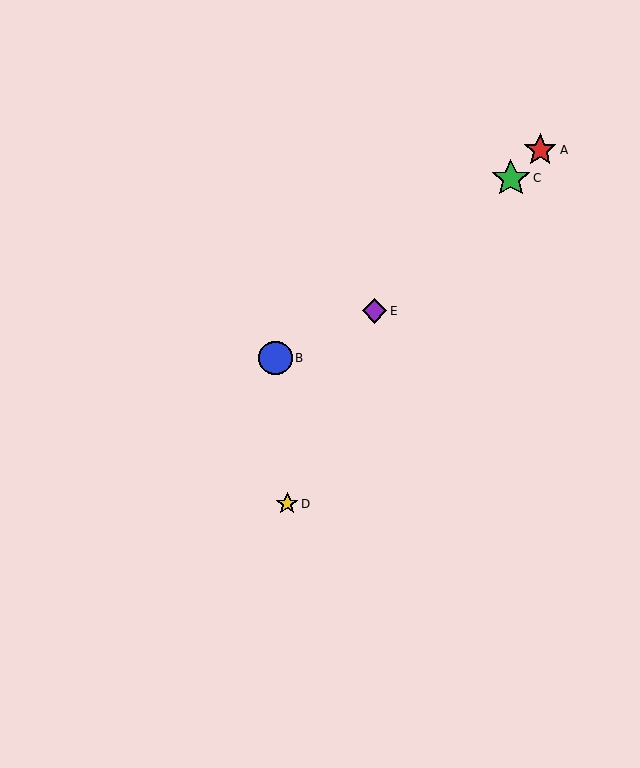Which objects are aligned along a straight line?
Objects A, C, E are aligned along a straight line.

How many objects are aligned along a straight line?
3 objects (A, C, E) are aligned along a straight line.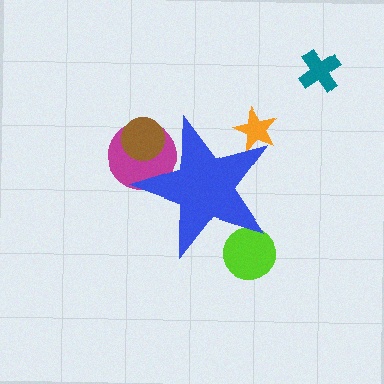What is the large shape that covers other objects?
A blue star.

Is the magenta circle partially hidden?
Yes, the magenta circle is partially hidden behind the blue star.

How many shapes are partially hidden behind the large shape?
4 shapes are partially hidden.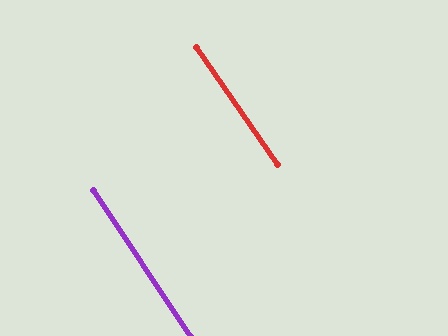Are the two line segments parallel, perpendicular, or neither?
Parallel — their directions differ by only 0.8°.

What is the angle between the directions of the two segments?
Approximately 1 degree.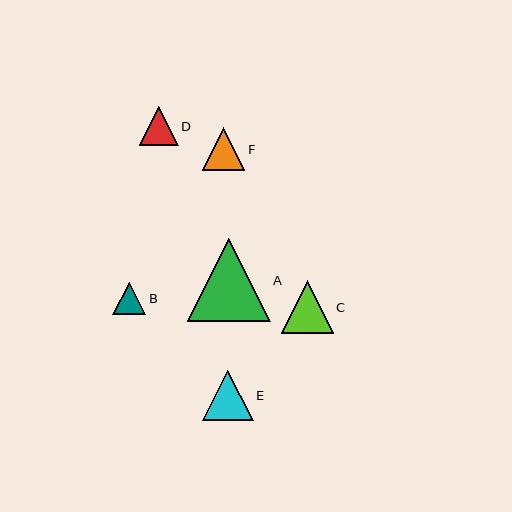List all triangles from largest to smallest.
From largest to smallest: A, C, E, F, D, B.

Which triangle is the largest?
Triangle A is the largest with a size of approximately 83 pixels.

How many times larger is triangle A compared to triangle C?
Triangle A is approximately 1.6 times the size of triangle C.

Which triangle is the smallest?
Triangle B is the smallest with a size of approximately 33 pixels.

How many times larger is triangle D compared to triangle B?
Triangle D is approximately 1.2 times the size of triangle B.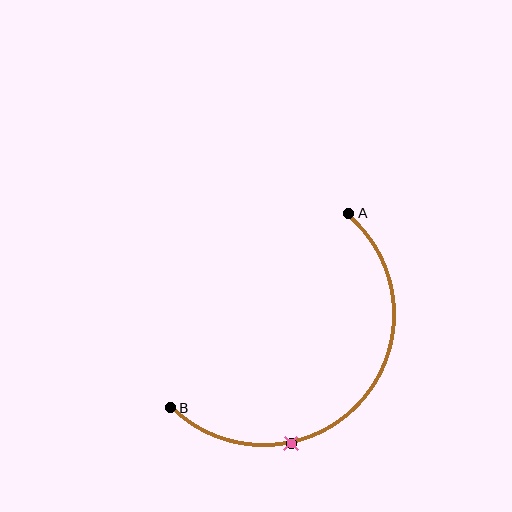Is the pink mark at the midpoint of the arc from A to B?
No. The pink mark lies on the arc but is closer to endpoint B. The arc midpoint would be at the point on the curve equidistant along the arc from both A and B.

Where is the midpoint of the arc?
The arc midpoint is the point on the curve farthest from the straight line joining A and B. It sits below and to the right of that line.